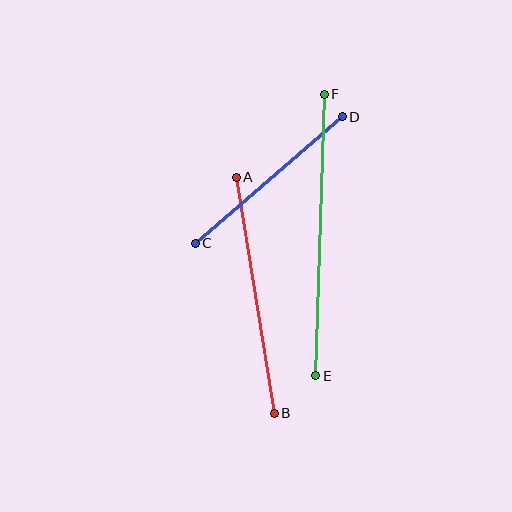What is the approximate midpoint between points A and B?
The midpoint is at approximately (255, 295) pixels.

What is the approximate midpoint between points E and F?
The midpoint is at approximately (320, 235) pixels.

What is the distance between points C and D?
The distance is approximately 194 pixels.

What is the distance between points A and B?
The distance is approximately 239 pixels.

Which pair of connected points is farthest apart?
Points E and F are farthest apart.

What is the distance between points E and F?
The distance is approximately 282 pixels.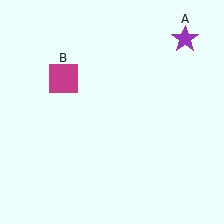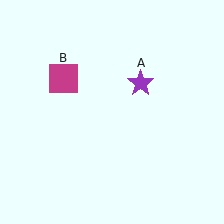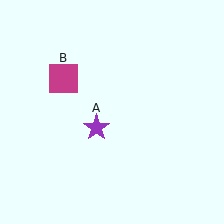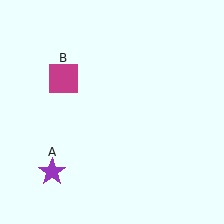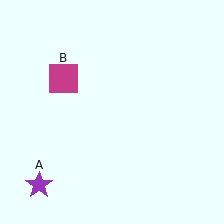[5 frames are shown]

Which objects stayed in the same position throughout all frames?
Magenta square (object B) remained stationary.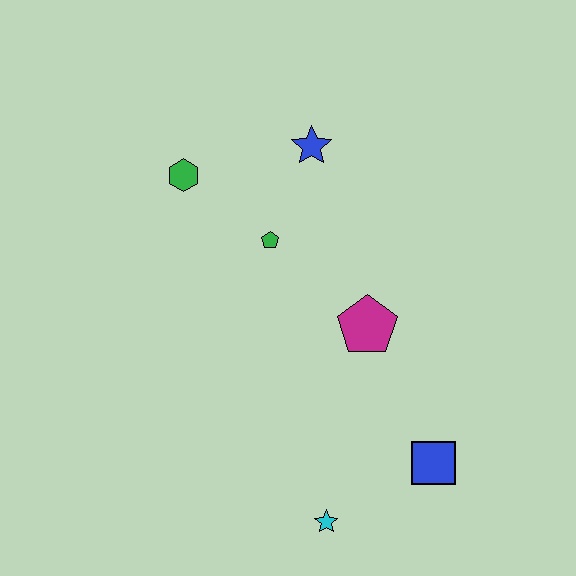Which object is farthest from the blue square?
The green hexagon is farthest from the blue square.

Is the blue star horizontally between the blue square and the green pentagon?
Yes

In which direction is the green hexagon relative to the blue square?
The green hexagon is above the blue square.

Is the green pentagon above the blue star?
No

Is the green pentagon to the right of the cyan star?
No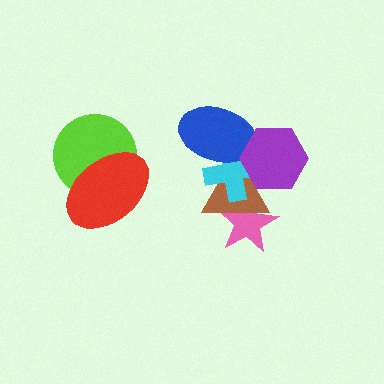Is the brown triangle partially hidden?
Yes, it is partially covered by another shape.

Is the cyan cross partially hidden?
Yes, it is partially covered by another shape.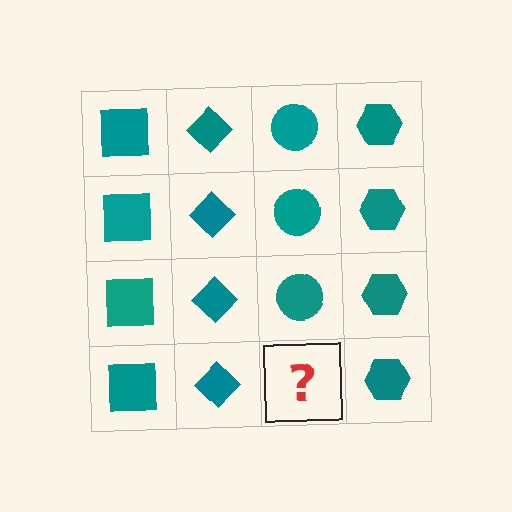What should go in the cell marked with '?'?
The missing cell should contain a teal circle.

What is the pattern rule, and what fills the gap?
The rule is that each column has a consistent shape. The gap should be filled with a teal circle.